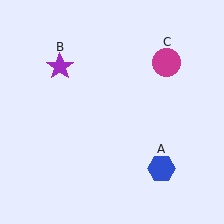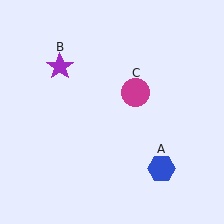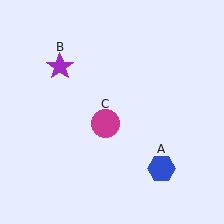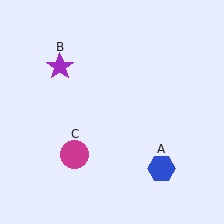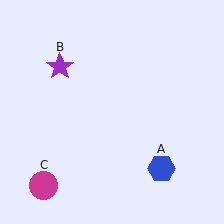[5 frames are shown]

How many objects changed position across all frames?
1 object changed position: magenta circle (object C).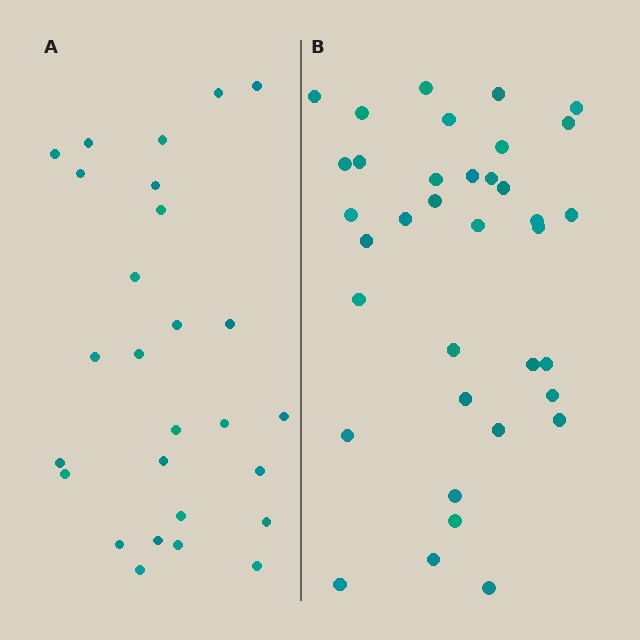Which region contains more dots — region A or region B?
Region B (the right region) has more dots.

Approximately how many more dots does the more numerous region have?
Region B has roughly 8 or so more dots than region A.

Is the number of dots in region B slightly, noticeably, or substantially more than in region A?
Region B has noticeably more, but not dramatically so. The ratio is roughly 1.3 to 1.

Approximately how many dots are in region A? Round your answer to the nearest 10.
About 30 dots. (The exact count is 27, which rounds to 30.)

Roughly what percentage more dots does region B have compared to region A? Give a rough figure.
About 35% more.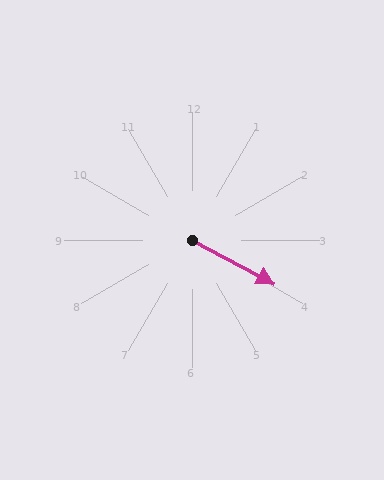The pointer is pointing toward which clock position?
Roughly 4 o'clock.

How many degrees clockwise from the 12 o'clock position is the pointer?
Approximately 118 degrees.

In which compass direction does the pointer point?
Southeast.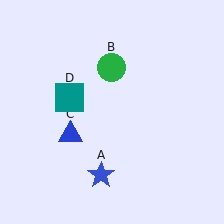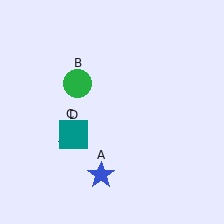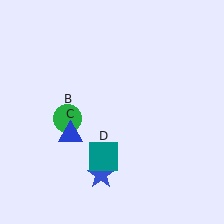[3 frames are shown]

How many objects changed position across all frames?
2 objects changed position: green circle (object B), teal square (object D).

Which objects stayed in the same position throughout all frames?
Blue star (object A) and blue triangle (object C) remained stationary.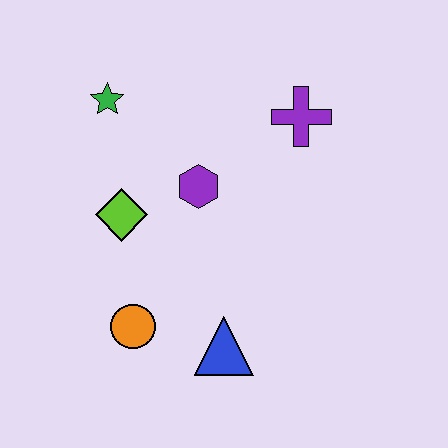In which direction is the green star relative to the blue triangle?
The green star is above the blue triangle.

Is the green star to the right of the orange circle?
No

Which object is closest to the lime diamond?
The purple hexagon is closest to the lime diamond.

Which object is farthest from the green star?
The blue triangle is farthest from the green star.